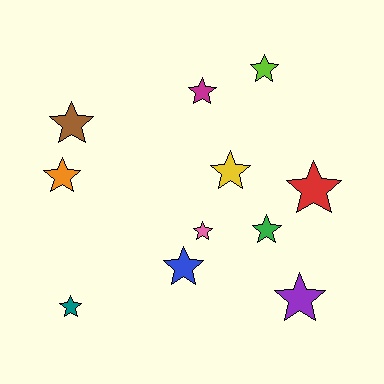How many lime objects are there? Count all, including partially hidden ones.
There is 1 lime object.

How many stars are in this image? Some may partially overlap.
There are 11 stars.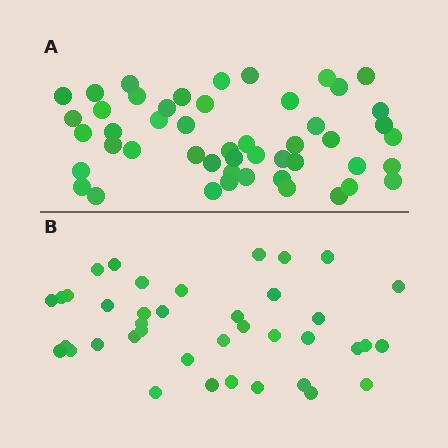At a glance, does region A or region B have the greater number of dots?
Region A (the top region) has more dots.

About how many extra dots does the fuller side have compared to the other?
Region A has roughly 10 or so more dots than region B.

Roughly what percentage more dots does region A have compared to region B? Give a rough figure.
About 25% more.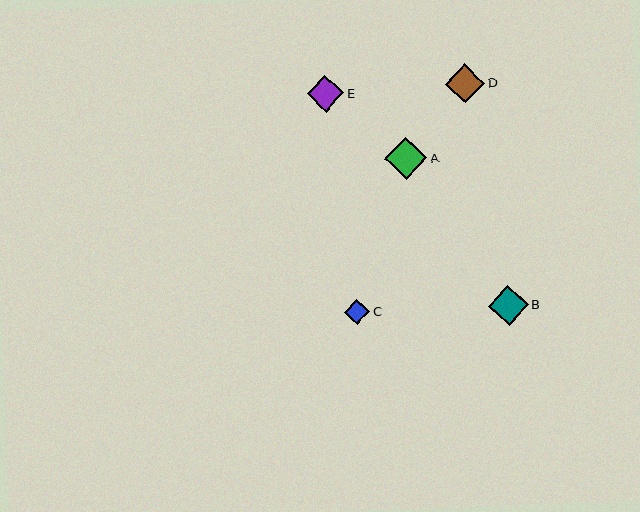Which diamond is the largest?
Diamond A is the largest with a size of approximately 42 pixels.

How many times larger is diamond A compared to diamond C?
Diamond A is approximately 1.6 times the size of diamond C.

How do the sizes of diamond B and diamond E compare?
Diamond B and diamond E are approximately the same size.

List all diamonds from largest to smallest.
From largest to smallest: A, B, D, E, C.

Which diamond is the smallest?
Diamond C is the smallest with a size of approximately 26 pixels.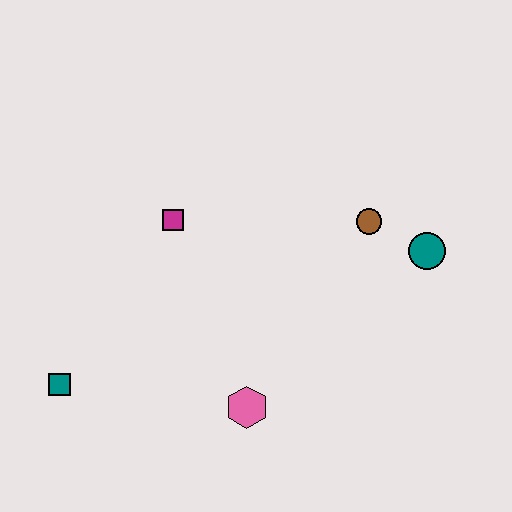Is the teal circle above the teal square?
Yes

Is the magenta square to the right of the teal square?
Yes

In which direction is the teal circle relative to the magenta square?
The teal circle is to the right of the magenta square.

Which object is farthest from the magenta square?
The teal circle is farthest from the magenta square.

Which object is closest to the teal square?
The pink hexagon is closest to the teal square.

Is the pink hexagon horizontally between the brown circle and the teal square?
Yes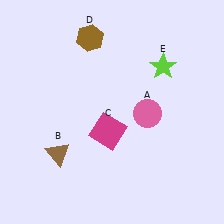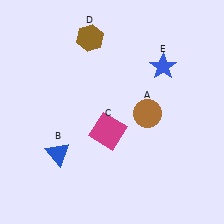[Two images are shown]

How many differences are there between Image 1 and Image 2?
There are 3 differences between the two images.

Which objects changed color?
A changed from pink to brown. B changed from brown to blue. E changed from lime to blue.